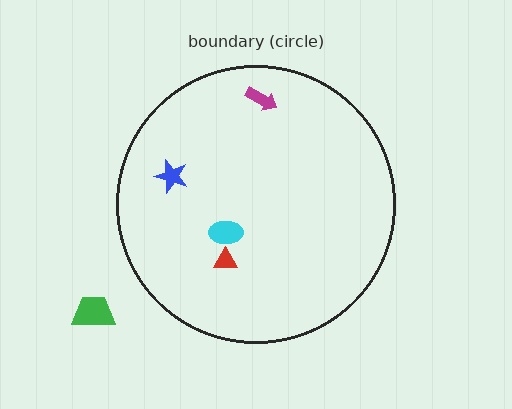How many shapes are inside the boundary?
4 inside, 1 outside.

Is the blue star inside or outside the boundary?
Inside.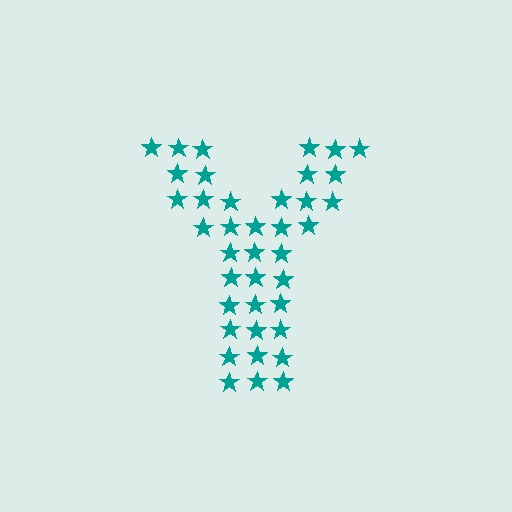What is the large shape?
The large shape is the letter Y.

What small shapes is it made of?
It is made of small stars.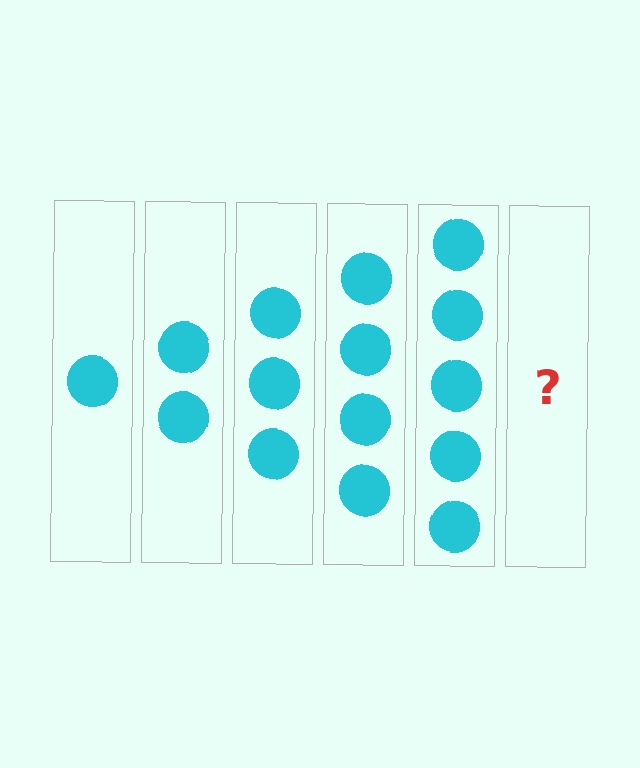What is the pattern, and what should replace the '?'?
The pattern is that each step adds one more circle. The '?' should be 6 circles.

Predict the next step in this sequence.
The next step is 6 circles.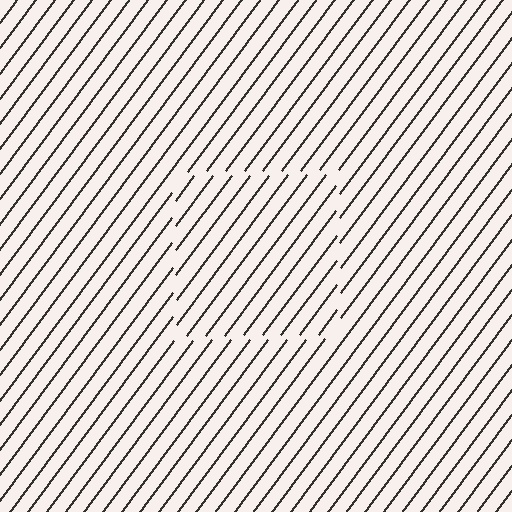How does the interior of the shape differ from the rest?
The interior of the shape contains the same grating, shifted by half a period — the contour is defined by the phase discontinuity where line-ends from the inner and outer gratings abut.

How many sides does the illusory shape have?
4 sides — the line-ends trace a square.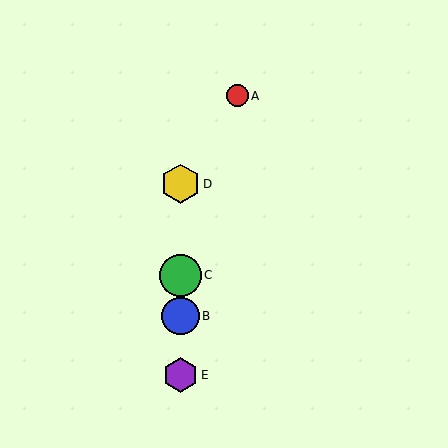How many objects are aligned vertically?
4 objects (B, C, D, E) are aligned vertically.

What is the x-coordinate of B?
Object B is at x≈181.